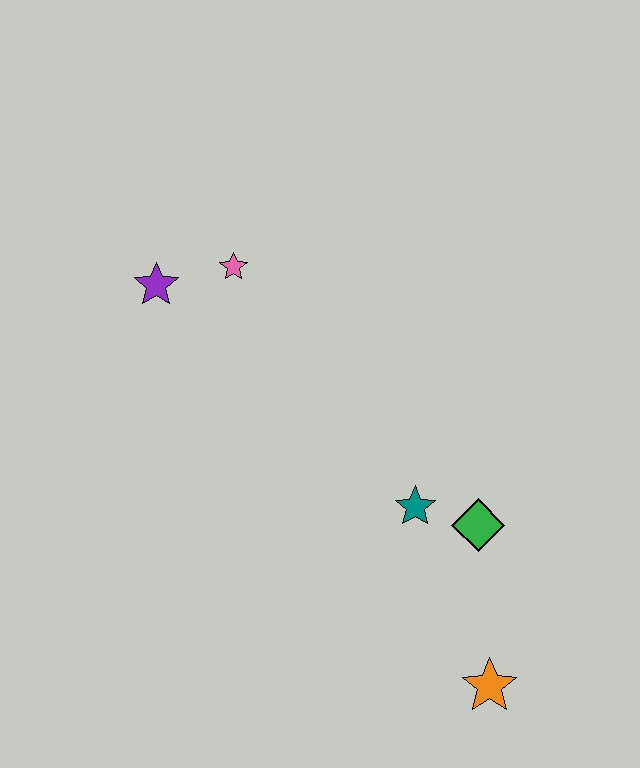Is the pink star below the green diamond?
No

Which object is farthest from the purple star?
The orange star is farthest from the purple star.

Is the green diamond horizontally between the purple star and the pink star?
No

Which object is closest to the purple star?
The pink star is closest to the purple star.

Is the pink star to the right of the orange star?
No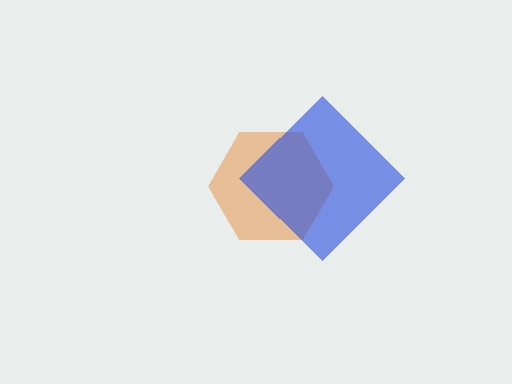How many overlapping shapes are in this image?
There are 2 overlapping shapes in the image.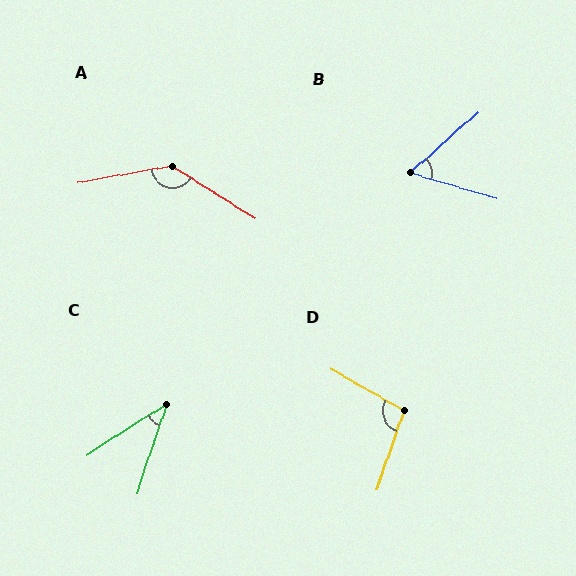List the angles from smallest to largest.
C (39°), B (58°), D (100°), A (137°).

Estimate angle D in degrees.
Approximately 100 degrees.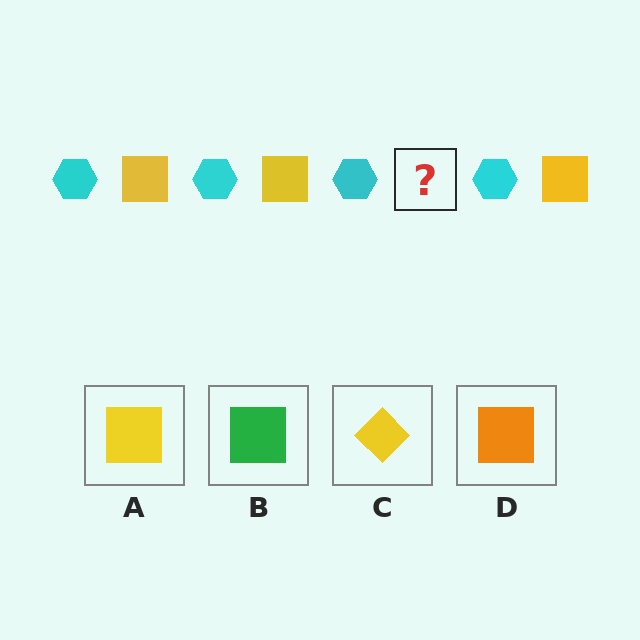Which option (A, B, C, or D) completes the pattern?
A.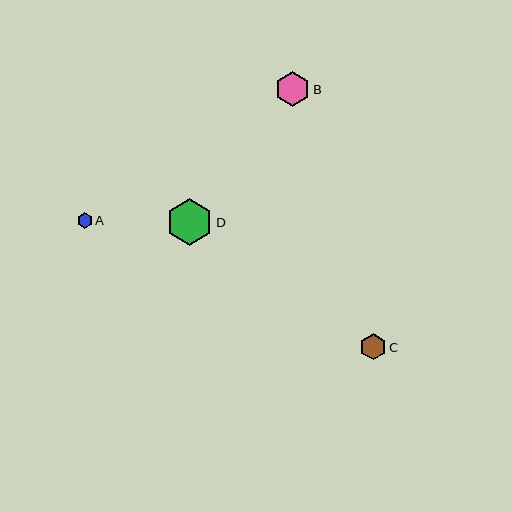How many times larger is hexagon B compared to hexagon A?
Hexagon B is approximately 2.3 times the size of hexagon A.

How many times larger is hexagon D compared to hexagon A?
Hexagon D is approximately 3.1 times the size of hexagon A.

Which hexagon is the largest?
Hexagon D is the largest with a size of approximately 47 pixels.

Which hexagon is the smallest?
Hexagon A is the smallest with a size of approximately 15 pixels.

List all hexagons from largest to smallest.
From largest to smallest: D, B, C, A.